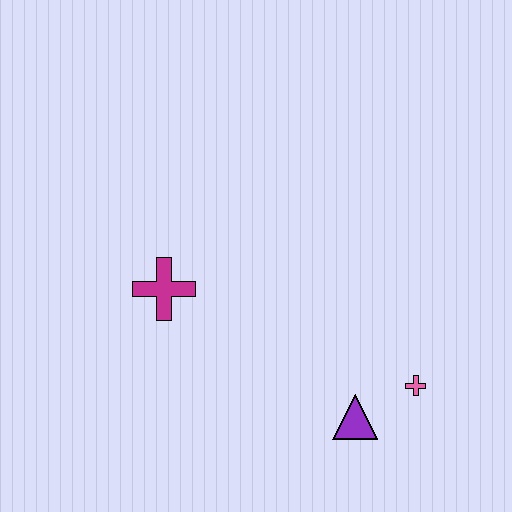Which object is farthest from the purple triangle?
The magenta cross is farthest from the purple triangle.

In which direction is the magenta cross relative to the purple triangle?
The magenta cross is to the left of the purple triangle.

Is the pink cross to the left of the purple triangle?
No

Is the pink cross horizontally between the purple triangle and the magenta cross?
No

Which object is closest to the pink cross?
The purple triangle is closest to the pink cross.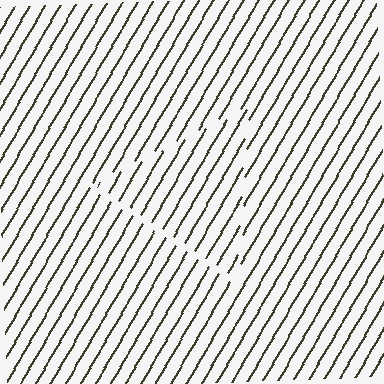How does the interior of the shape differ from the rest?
The interior of the shape contains the same grating, shifted by half a period — the contour is defined by the phase discontinuity where line-ends from the inner and outer gratings abut.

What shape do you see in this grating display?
An illusory triangle. The interior of the shape contains the same grating, shifted by half a period — the contour is defined by the phase discontinuity where line-ends from the inner and outer gratings abut.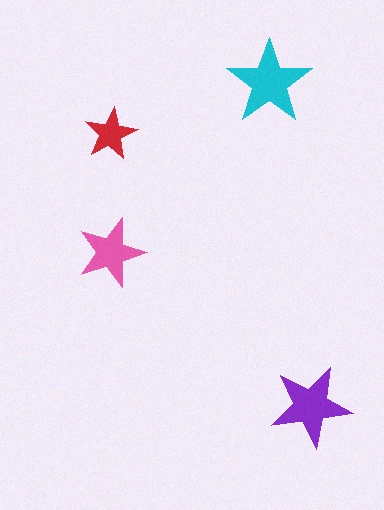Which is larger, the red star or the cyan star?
The cyan one.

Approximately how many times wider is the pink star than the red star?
About 1.5 times wider.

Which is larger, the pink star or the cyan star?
The cyan one.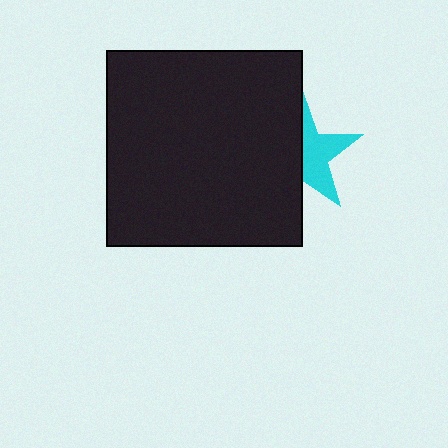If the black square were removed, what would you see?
You would see the complete cyan star.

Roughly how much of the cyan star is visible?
About half of it is visible (roughly 49%).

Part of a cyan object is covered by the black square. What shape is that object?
It is a star.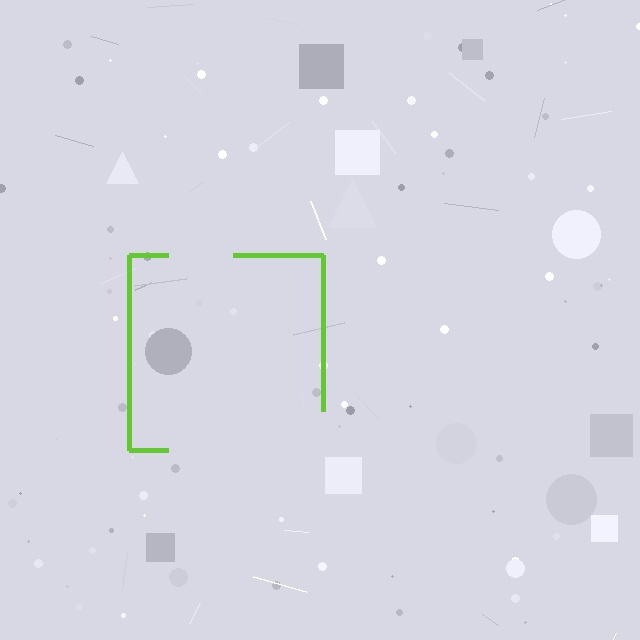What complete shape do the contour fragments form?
The contour fragments form a square.